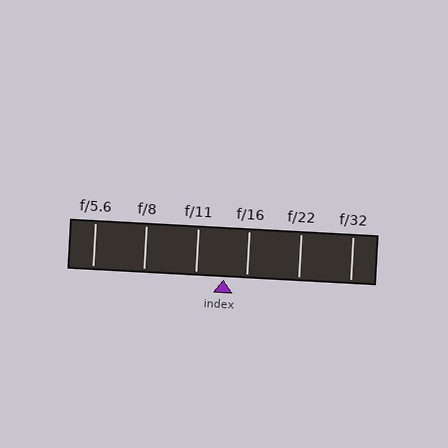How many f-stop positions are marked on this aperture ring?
There are 6 f-stop positions marked.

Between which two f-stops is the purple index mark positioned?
The index mark is between f/11 and f/16.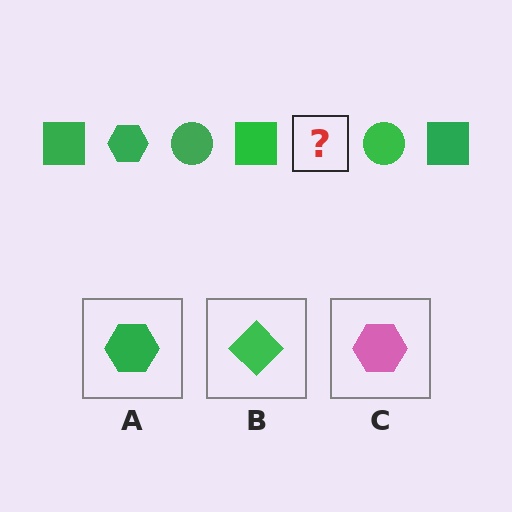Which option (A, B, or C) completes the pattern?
A.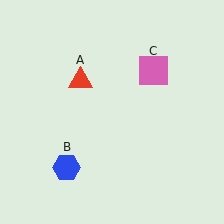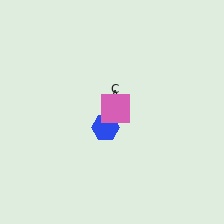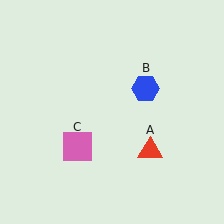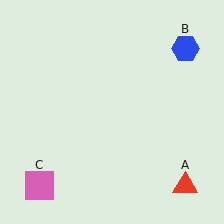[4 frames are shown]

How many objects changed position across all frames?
3 objects changed position: red triangle (object A), blue hexagon (object B), pink square (object C).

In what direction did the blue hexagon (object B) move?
The blue hexagon (object B) moved up and to the right.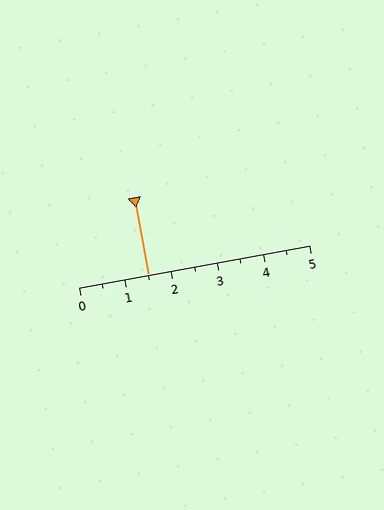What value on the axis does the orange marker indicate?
The marker indicates approximately 1.5.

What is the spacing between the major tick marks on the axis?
The major ticks are spaced 1 apart.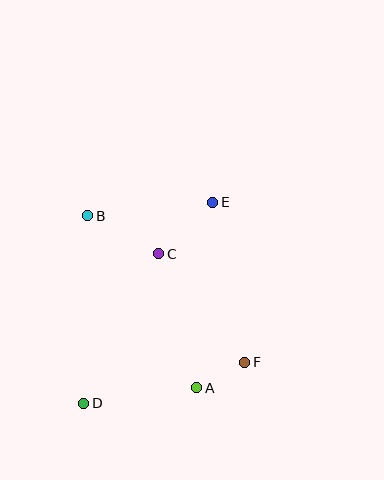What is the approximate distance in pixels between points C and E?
The distance between C and E is approximately 75 pixels.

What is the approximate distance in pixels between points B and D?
The distance between B and D is approximately 187 pixels.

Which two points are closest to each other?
Points A and F are closest to each other.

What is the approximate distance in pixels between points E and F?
The distance between E and F is approximately 163 pixels.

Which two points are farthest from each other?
Points D and E are farthest from each other.